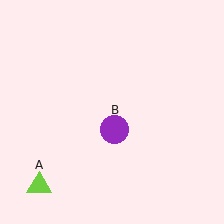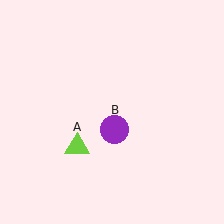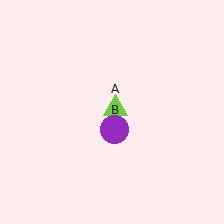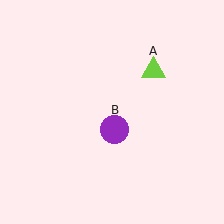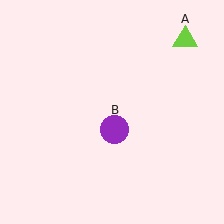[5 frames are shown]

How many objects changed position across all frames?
1 object changed position: lime triangle (object A).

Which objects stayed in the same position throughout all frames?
Purple circle (object B) remained stationary.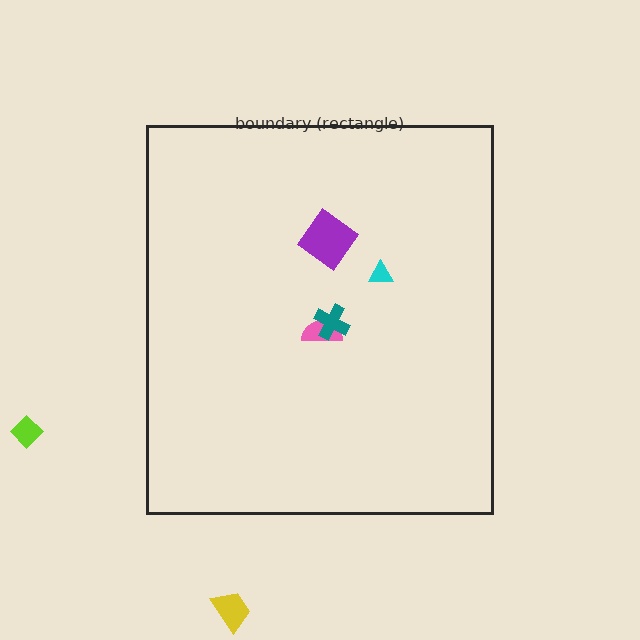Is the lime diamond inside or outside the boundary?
Outside.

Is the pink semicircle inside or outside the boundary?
Inside.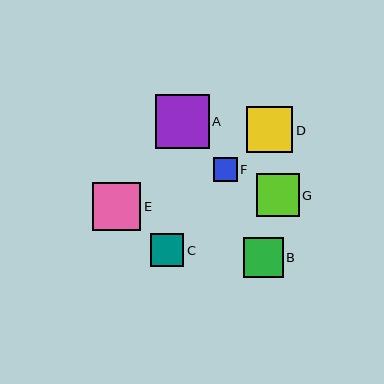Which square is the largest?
Square A is the largest with a size of approximately 54 pixels.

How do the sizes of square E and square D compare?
Square E and square D are approximately the same size.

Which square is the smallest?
Square F is the smallest with a size of approximately 24 pixels.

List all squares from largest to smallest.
From largest to smallest: A, E, D, G, B, C, F.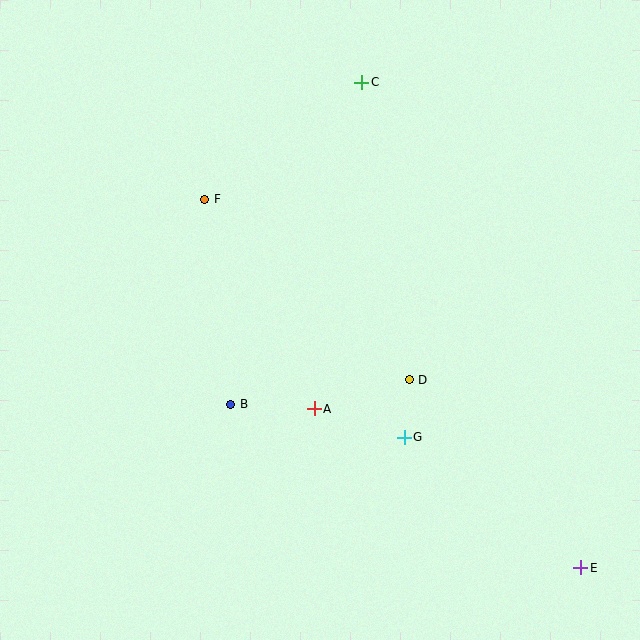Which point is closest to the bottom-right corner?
Point E is closest to the bottom-right corner.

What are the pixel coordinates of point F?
Point F is at (205, 199).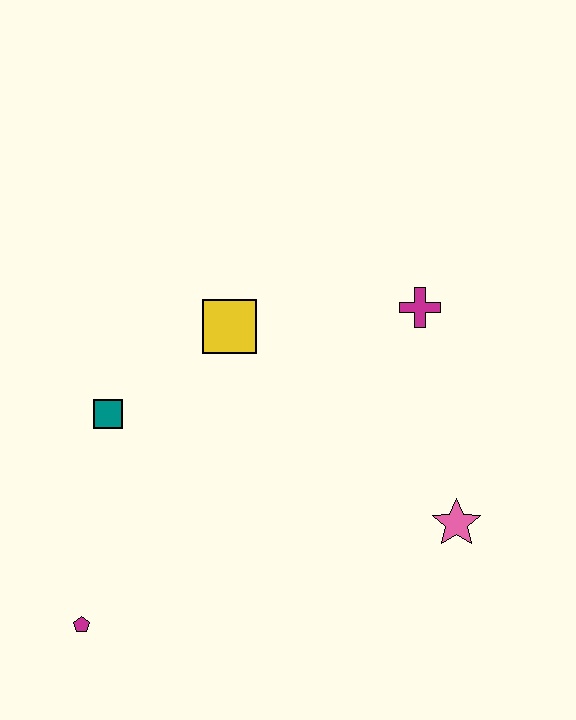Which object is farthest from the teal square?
The pink star is farthest from the teal square.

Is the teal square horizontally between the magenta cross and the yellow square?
No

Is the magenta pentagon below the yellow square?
Yes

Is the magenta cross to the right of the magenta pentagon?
Yes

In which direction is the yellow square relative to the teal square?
The yellow square is to the right of the teal square.